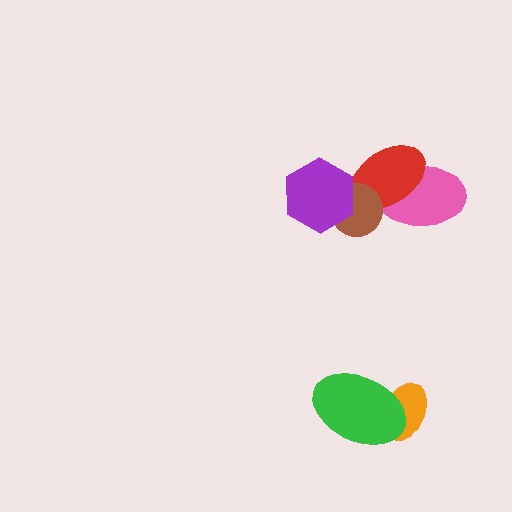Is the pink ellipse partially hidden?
Yes, it is partially covered by another shape.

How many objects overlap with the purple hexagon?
2 objects overlap with the purple hexagon.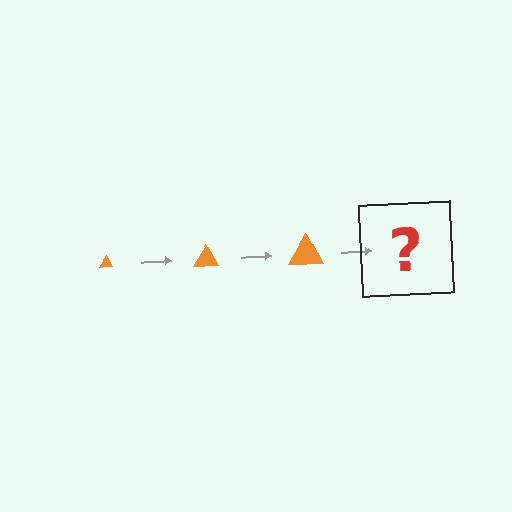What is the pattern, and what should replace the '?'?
The pattern is that the triangle gets progressively larger each step. The '?' should be an orange triangle, larger than the previous one.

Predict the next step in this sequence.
The next step is an orange triangle, larger than the previous one.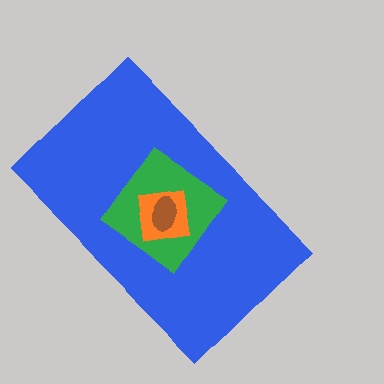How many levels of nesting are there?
4.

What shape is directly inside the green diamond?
The orange square.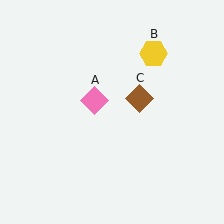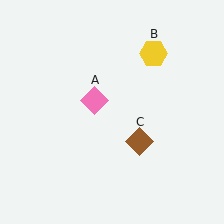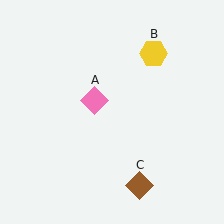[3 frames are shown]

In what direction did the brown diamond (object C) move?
The brown diamond (object C) moved down.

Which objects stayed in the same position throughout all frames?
Pink diamond (object A) and yellow hexagon (object B) remained stationary.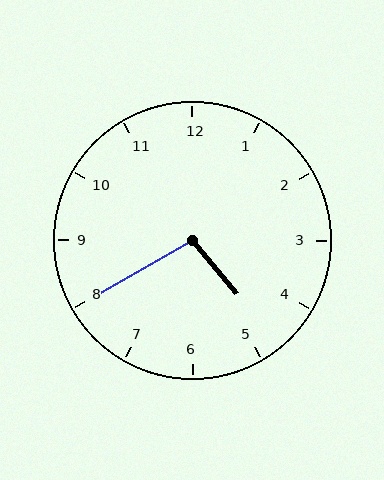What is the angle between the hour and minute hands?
Approximately 100 degrees.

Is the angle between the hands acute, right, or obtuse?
It is obtuse.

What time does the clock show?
4:40.